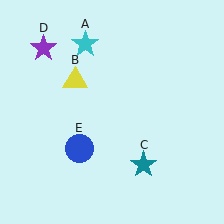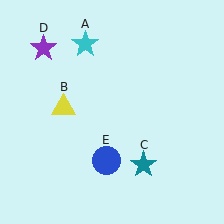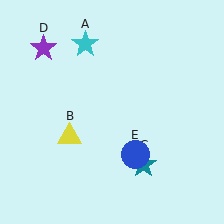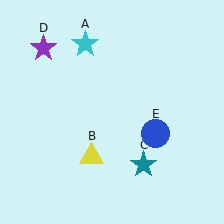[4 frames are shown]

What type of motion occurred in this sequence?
The yellow triangle (object B), blue circle (object E) rotated counterclockwise around the center of the scene.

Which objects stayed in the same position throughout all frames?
Cyan star (object A) and teal star (object C) and purple star (object D) remained stationary.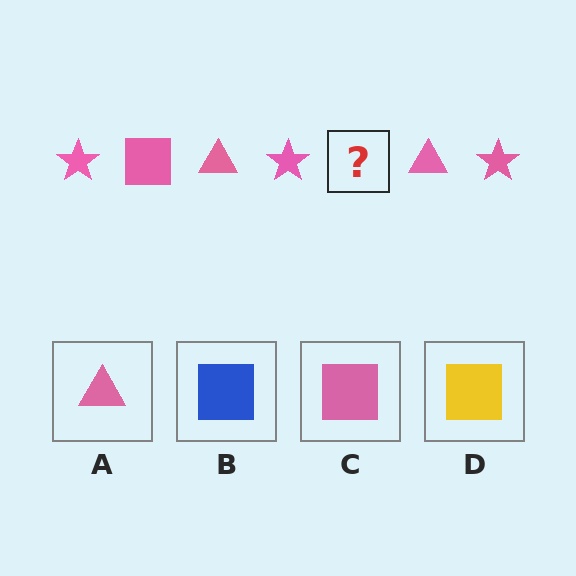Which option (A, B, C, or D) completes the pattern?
C.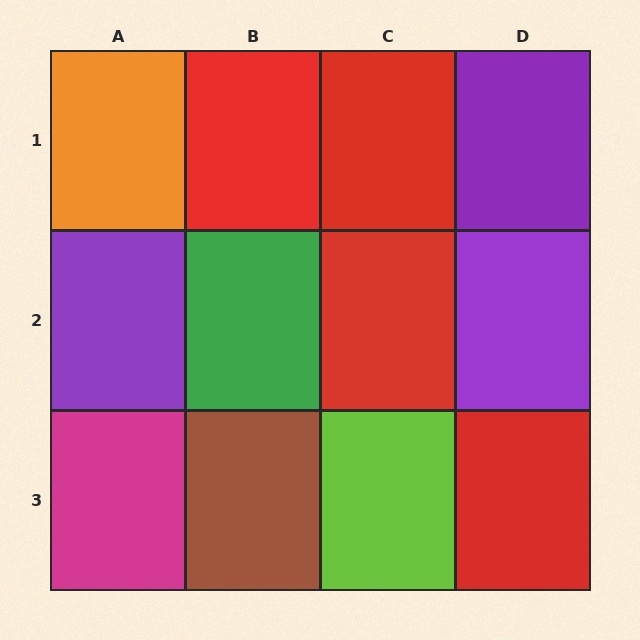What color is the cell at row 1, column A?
Orange.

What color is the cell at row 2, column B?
Green.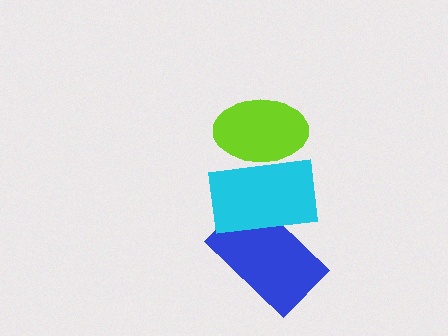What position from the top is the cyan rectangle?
The cyan rectangle is 2nd from the top.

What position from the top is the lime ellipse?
The lime ellipse is 1st from the top.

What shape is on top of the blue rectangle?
The cyan rectangle is on top of the blue rectangle.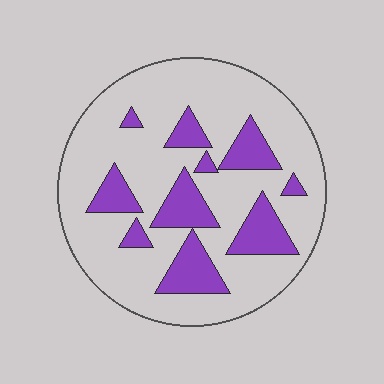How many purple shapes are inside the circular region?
10.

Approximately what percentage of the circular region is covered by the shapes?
Approximately 25%.